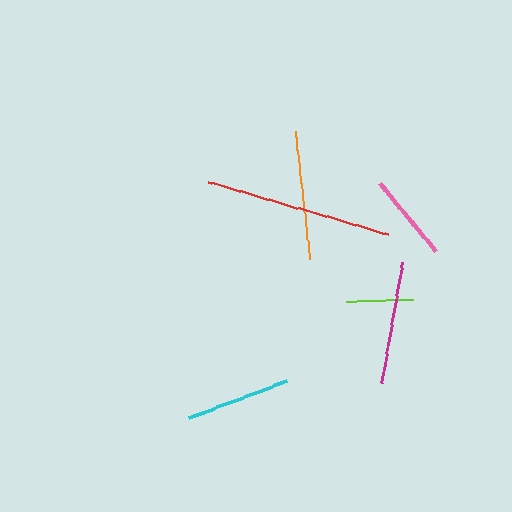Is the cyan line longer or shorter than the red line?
The red line is longer than the cyan line.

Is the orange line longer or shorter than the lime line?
The orange line is longer than the lime line.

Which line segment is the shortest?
The lime line is the shortest at approximately 67 pixels.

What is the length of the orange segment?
The orange segment is approximately 129 pixels long.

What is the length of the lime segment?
The lime segment is approximately 67 pixels long.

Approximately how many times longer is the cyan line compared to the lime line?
The cyan line is approximately 1.6 times the length of the lime line.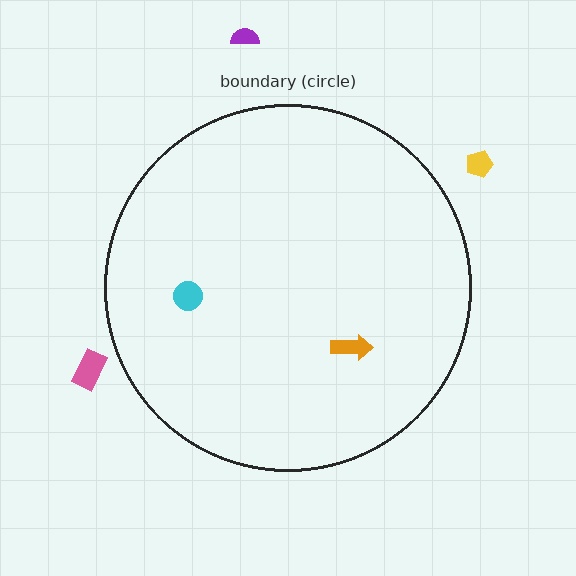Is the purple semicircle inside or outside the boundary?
Outside.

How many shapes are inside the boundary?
2 inside, 3 outside.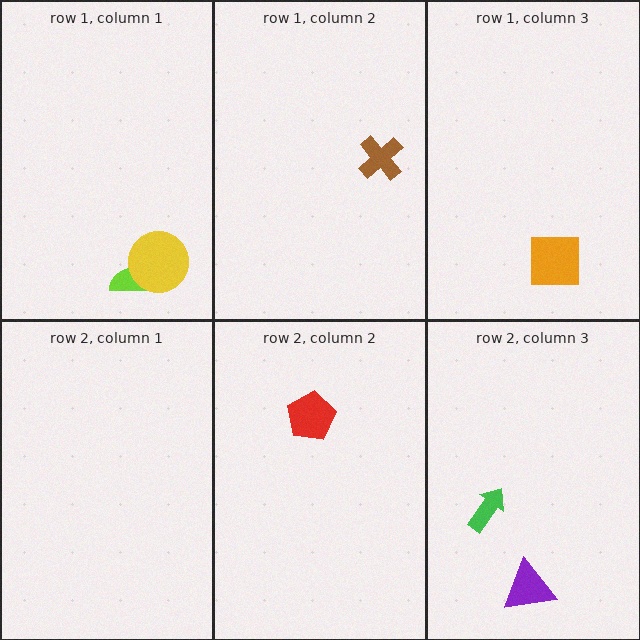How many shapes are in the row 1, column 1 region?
2.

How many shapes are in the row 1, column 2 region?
1.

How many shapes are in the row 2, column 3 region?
2.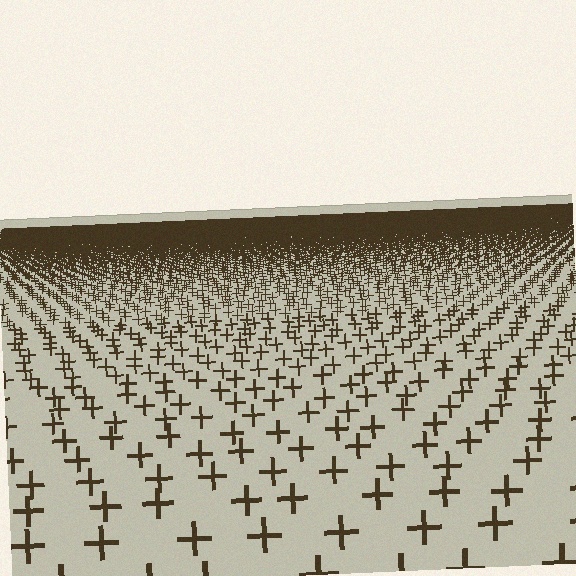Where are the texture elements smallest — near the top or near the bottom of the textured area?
Near the top.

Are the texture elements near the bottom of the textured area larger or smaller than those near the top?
Larger. Near the bottom, elements are closer to the viewer and appear at a bigger on-screen size.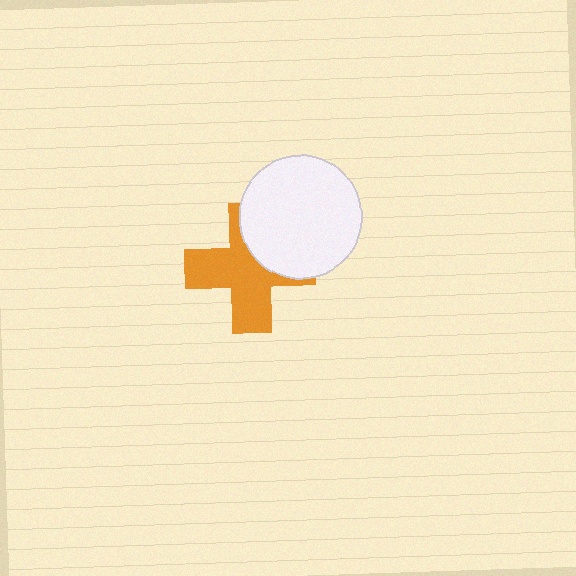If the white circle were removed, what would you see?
You would see the complete orange cross.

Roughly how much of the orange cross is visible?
Most of it is visible (roughly 65%).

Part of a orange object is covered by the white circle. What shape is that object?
It is a cross.